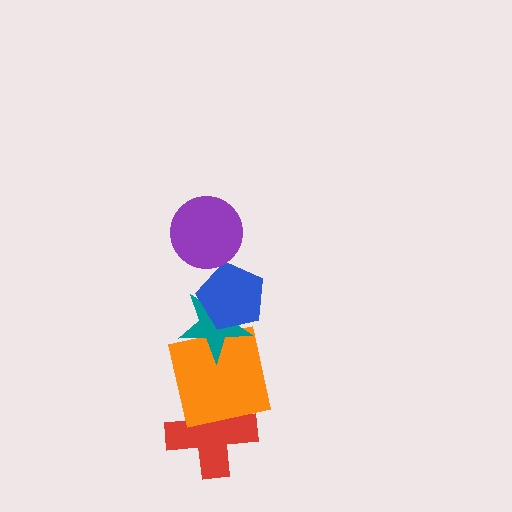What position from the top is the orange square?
The orange square is 4th from the top.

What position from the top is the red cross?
The red cross is 5th from the top.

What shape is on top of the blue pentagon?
The purple circle is on top of the blue pentagon.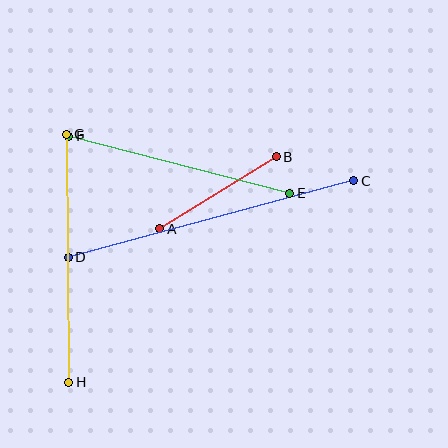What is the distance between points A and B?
The distance is approximately 137 pixels.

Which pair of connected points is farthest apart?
Points C and D are farthest apart.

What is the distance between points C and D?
The distance is approximately 296 pixels.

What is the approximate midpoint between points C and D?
The midpoint is at approximately (211, 219) pixels.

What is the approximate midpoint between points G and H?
The midpoint is at approximately (68, 258) pixels.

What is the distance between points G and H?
The distance is approximately 248 pixels.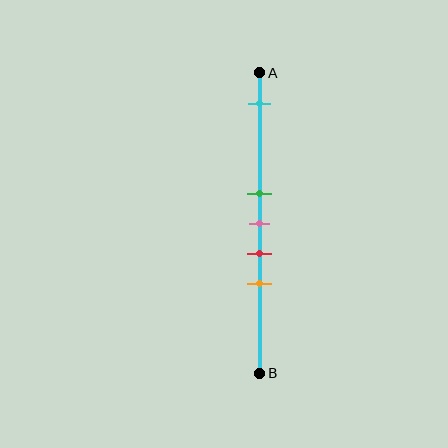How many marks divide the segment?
There are 5 marks dividing the segment.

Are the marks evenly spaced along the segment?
No, the marks are not evenly spaced.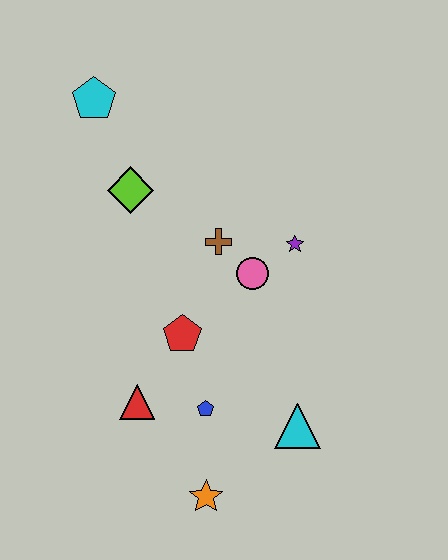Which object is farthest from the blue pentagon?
The cyan pentagon is farthest from the blue pentagon.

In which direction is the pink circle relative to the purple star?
The pink circle is to the left of the purple star.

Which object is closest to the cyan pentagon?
The lime diamond is closest to the cyan pentagon.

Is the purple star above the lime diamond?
No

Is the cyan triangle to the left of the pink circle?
No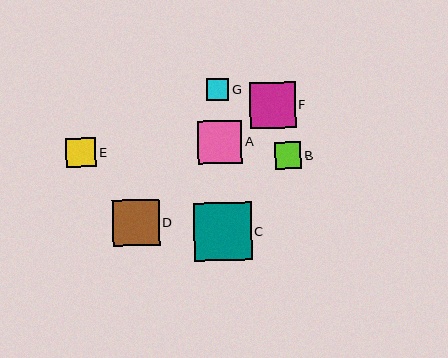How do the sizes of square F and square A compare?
Square F and square A are approximately the same size.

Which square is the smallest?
Square G is the smallest with a size of approximately 23 pixels.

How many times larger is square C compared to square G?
Square C is approximately 2.6 times the size of square G.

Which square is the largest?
Square C is the largest with a size of approximately 58 pixels.